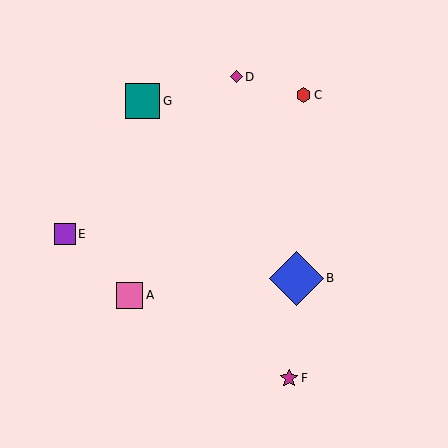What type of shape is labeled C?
Shape C is a red hexagon.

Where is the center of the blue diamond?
The center of the blue diamond is at (296, 278).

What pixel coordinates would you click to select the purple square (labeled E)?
Click at (65, 234) to select the purple square E.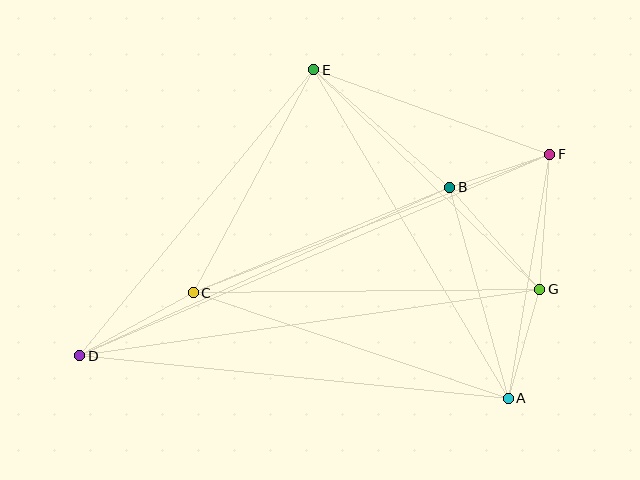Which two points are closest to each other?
Points B and F are closest to each other.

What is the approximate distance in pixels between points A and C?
The distance between A and C is approximately 332 pixels.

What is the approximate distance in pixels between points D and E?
The distance between D and E is approximately 369 pixels.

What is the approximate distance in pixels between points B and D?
The distance between B and D is approximately 406 pixels.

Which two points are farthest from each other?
Points D and F are farthest from each other.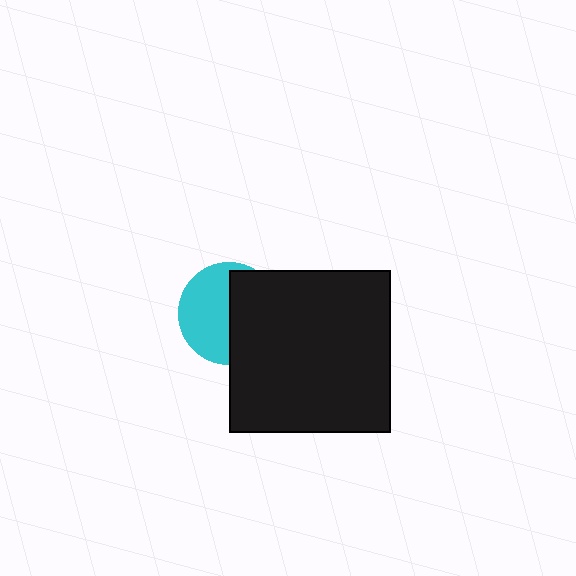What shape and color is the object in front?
The object in front is a black rectangle.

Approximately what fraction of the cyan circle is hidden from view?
Roughly 47% of the cyan circle is hidden behind the black rectangle.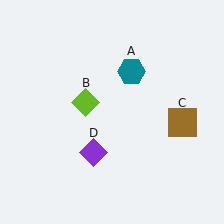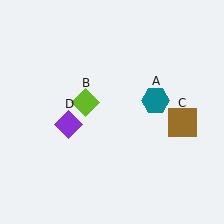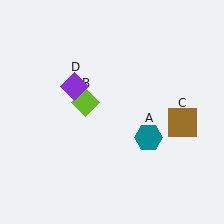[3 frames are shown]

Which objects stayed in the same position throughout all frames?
Lime diamond (object B) and brown square (object C) remained stationary.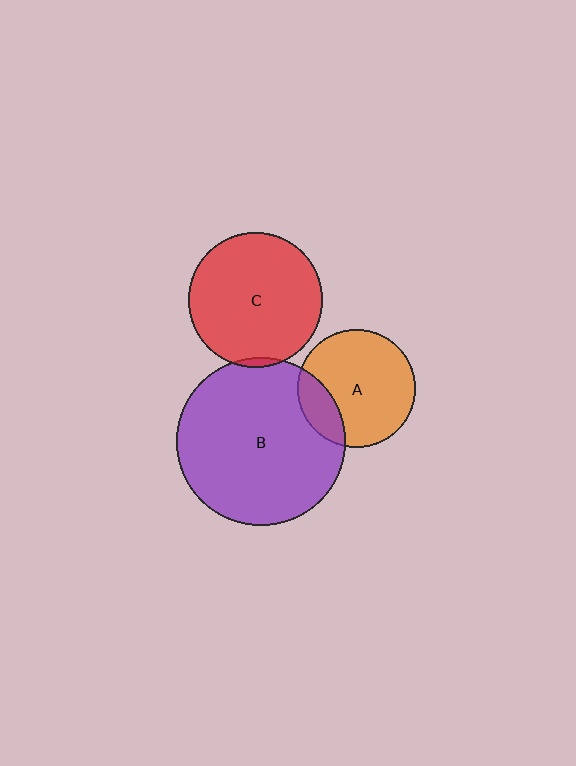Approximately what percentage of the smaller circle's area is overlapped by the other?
Approximately 20%.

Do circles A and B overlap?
Yes.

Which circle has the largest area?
Circle B (purple).